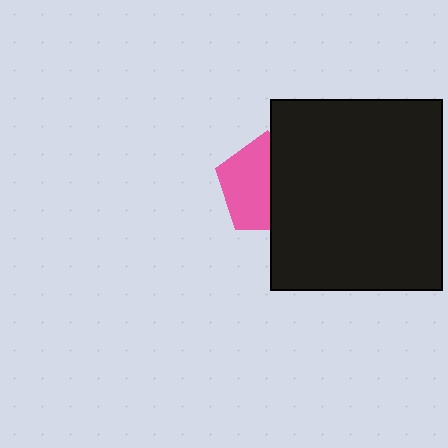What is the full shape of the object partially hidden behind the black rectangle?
The partially hidden object is a pink pentagon.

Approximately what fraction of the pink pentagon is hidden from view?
Roughly 47% of the pink pentagon is hidden behind the black rectangle.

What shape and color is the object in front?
The object in front is a black rectangle.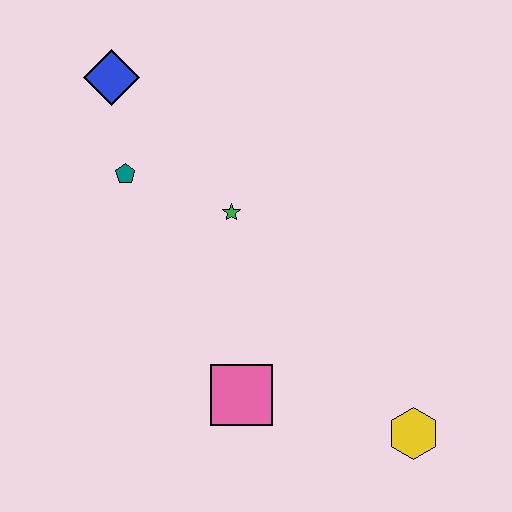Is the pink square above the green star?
No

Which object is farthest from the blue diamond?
The yellow hexagon is farthest from the blue diamond.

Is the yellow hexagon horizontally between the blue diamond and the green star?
No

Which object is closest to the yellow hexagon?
The pink square is closest to the yellow hexagon.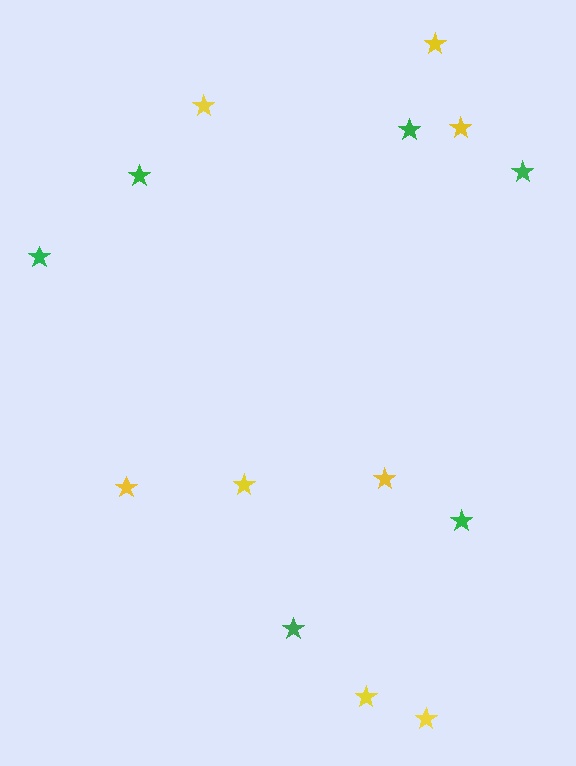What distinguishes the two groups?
There are 2 groups: one group of yellow stars (8) and one group of green stars (6).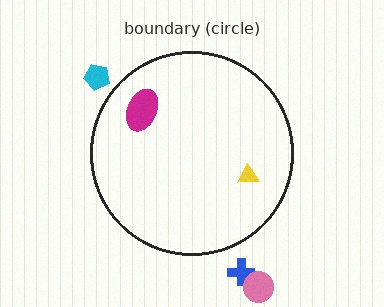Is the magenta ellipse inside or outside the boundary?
Inside.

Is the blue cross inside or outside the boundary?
Outside.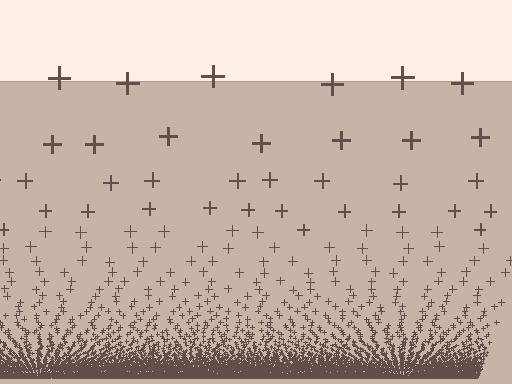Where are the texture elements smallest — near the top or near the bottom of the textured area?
Near the bottom.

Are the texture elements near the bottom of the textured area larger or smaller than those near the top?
Smaller. The gradient is inverted — elements near the bottom are smaller and denser.